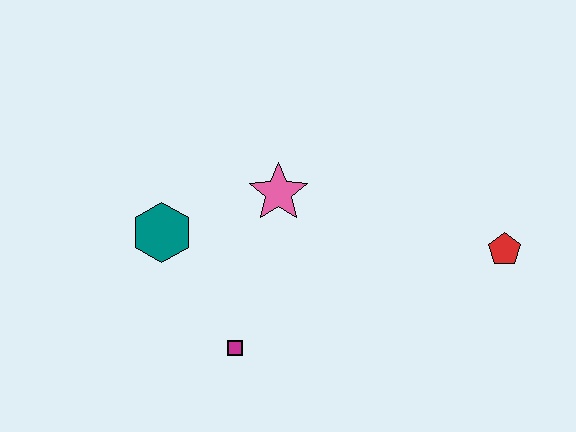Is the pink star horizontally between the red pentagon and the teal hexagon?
Yes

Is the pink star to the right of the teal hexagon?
Yes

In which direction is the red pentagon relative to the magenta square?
The red pentagon is to the right of the magenta square.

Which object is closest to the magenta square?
The teal hexagon is closest to the magenta square.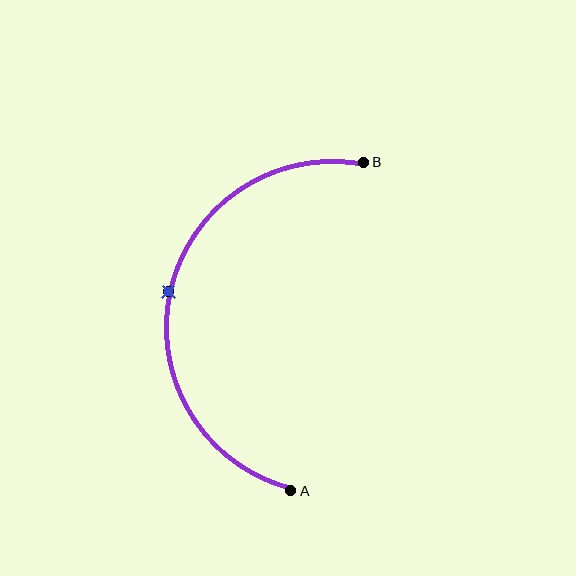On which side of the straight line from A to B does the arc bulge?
The arc bulges to the left of the straight line connecting A and B.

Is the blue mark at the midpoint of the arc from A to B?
Yes. The blue mark lies on the arc at equal arc-length from both A and B — it is the arc midpoint.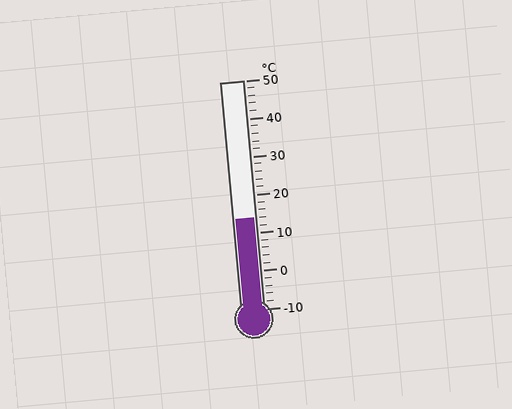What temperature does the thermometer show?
The thermometer shows approximately 14°C.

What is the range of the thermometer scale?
The thermometer scale ranges from -10°C to 50°C.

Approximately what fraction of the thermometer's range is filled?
The thermometer is filled to approximately 40% of its range.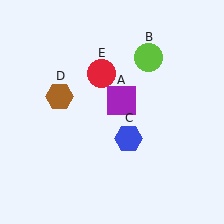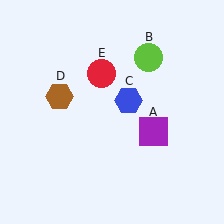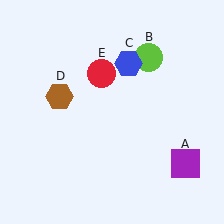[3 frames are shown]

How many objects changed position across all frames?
2 objects changed position: purple square (object A), blue hexagon (object C).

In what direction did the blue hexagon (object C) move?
The blue hexagon (object C) moved up.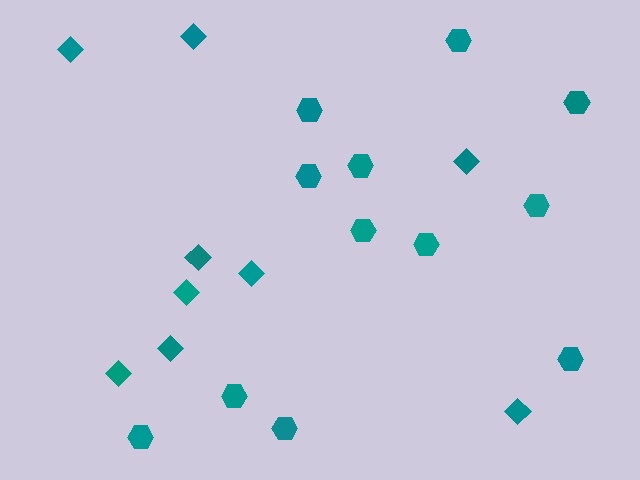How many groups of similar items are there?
There are 2 groups: one group of diamonds (9) and one group of hexagons (12).